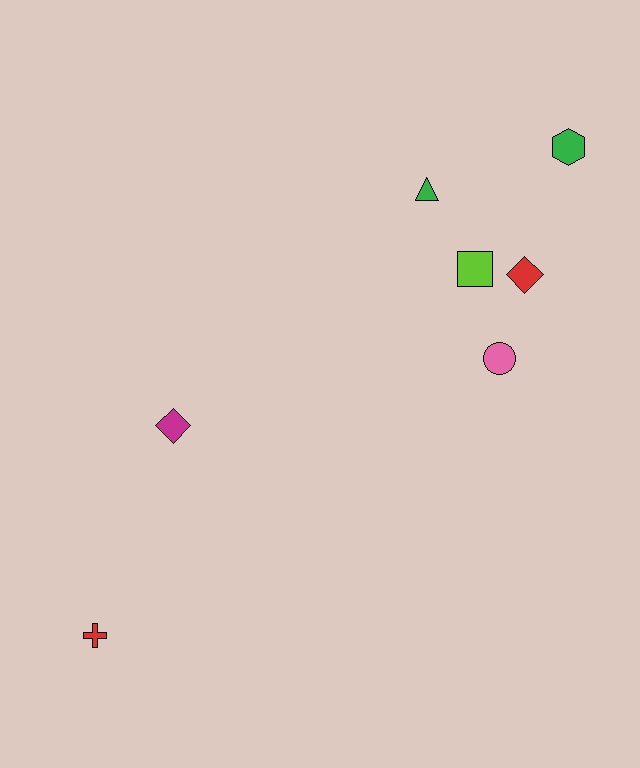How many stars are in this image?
There are no stars.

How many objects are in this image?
There are 7 objects.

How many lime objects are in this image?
There is 1 lime object.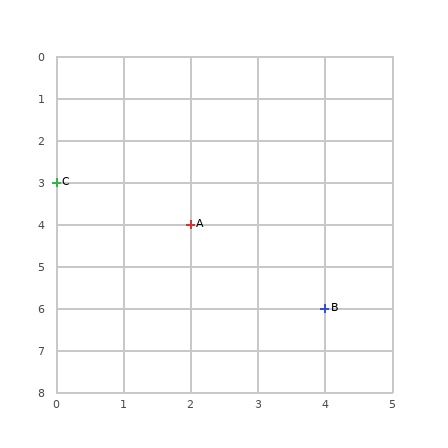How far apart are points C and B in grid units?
Points C and B are 4 columns and 3 rows apart (about 5.0 grid units diagonally).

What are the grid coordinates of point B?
Point B is at grid coordinates (4, 6).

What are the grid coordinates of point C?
Point C is at grid coordinates (0, 3).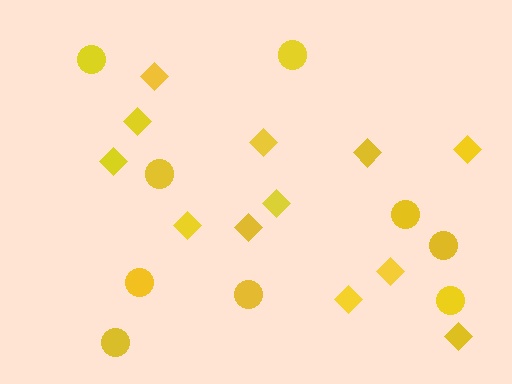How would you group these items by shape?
There are 2 groups: one group of diamonds (12) and one group of circles (9).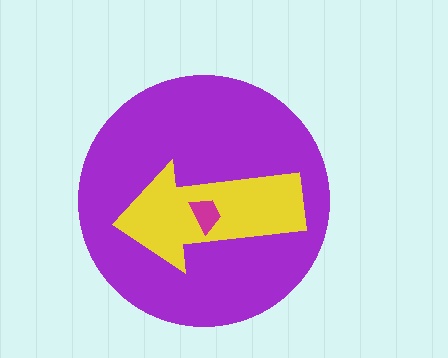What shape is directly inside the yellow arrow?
The magenta trapezoid.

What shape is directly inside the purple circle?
The yellow arrow.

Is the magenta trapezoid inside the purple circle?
Yes.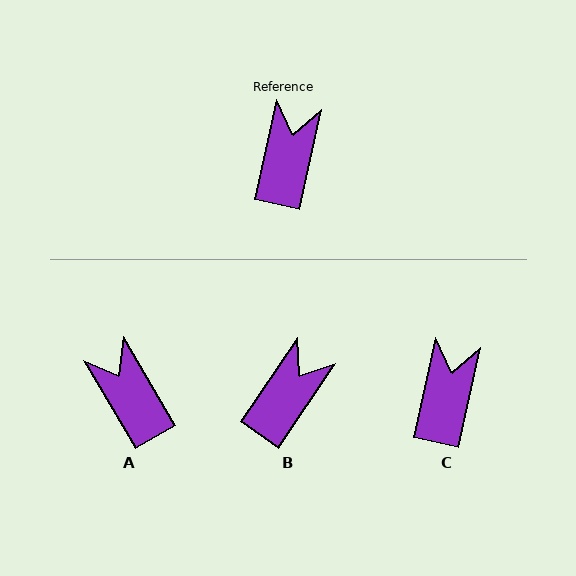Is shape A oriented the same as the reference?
No, it is off by about 43 degrees.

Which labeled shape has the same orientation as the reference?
C.